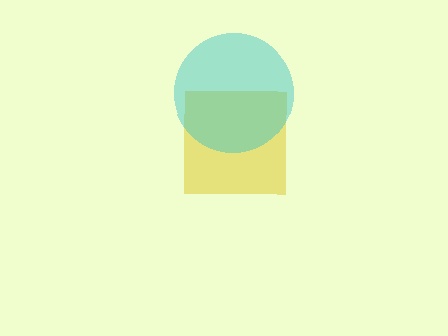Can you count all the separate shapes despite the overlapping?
Yes, there are 2 separate shapes.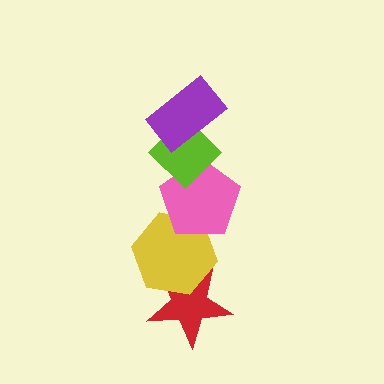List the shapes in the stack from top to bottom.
From top to bottom: the purple rectangle, the lime diamond, the pink pentagon, the yellow hexagon, the red star.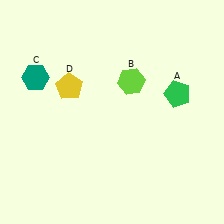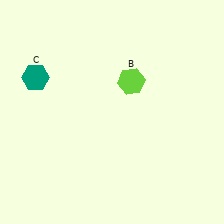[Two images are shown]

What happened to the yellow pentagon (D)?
The yellow pentagon (D) was removed in Image 2. It was in the top-left area of Image 1.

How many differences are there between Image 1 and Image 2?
There are 2 differences between the two images.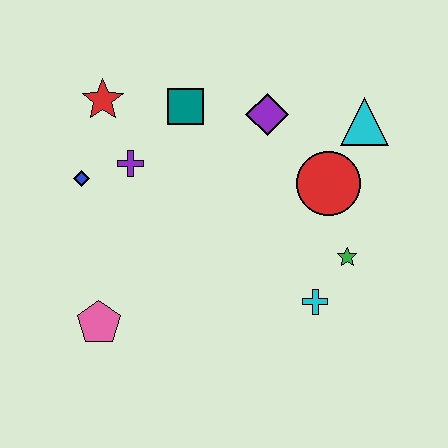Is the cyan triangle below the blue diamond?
No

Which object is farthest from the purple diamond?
The pink pentagon is farthest from the purple diamond.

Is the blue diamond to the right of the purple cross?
No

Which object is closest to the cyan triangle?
The red circle is closest to the cyan triangle.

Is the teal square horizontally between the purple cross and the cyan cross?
Yes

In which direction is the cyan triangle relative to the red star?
The cyan triangle is to the right of the red star.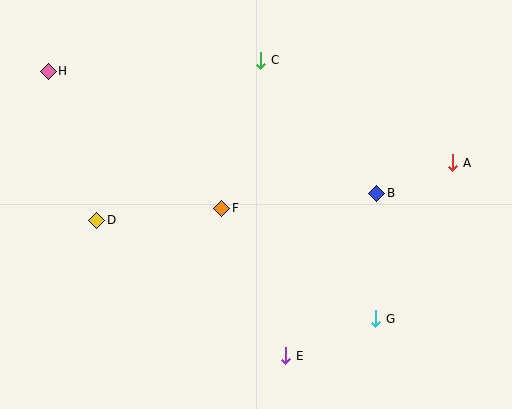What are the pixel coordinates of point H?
Point H is at (48, 71).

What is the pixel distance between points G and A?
The distance between G and A is 174 pixels.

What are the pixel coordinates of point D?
Point D is at (97, 220).